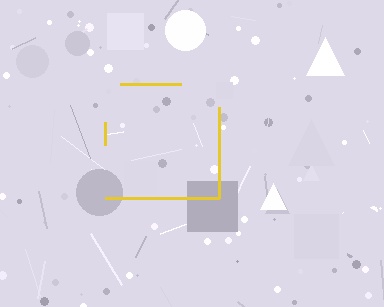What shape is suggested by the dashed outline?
The dashed outline suggests a square.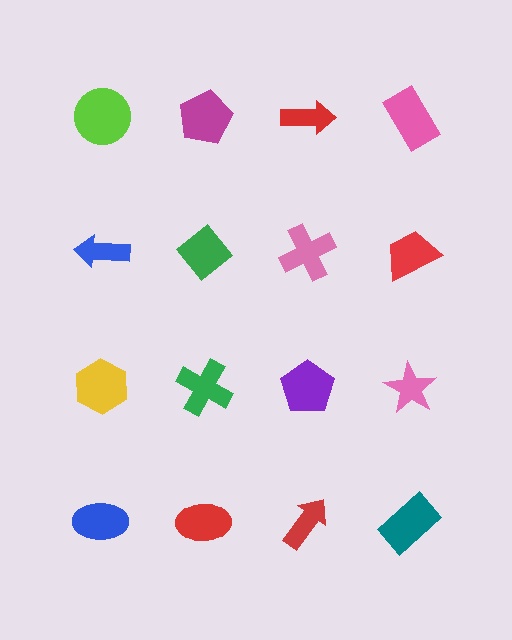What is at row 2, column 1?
A blue arrow.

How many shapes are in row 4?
4 shapes.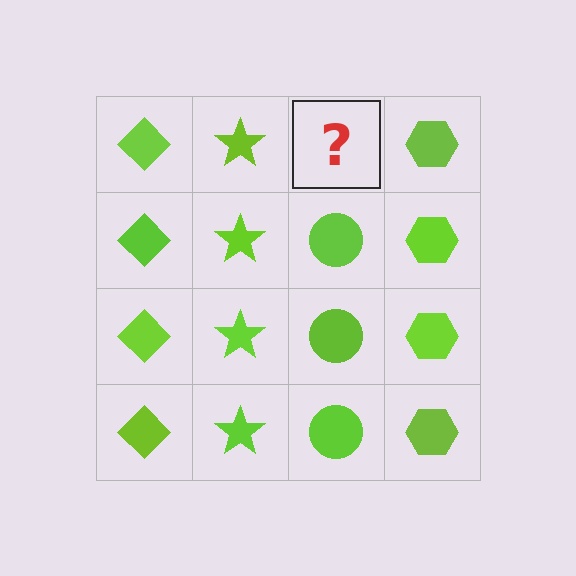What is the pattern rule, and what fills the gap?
The rule is that each column has a consistent shape. The gap should be filled with a lime circle.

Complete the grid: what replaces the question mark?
The question mark should be replaced with a lime circle.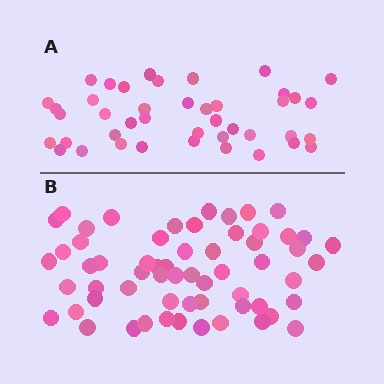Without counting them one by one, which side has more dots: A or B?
Region B (the bottom region) has more dots.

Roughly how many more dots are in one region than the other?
Region B has approximately 20 more dots than region A.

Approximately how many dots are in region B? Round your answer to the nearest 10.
About 60 dots.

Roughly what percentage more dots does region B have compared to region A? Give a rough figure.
About 45% more.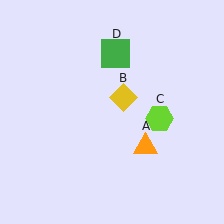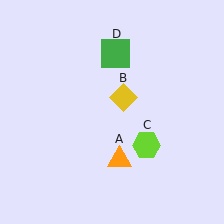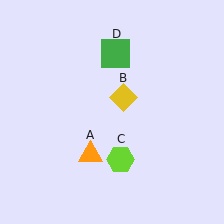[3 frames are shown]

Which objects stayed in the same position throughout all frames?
Yellow diamond (object B) and green square (object D) remained stationary.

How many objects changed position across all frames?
2 objects changed position: orange triangle (object A), lime hexagon (object C).